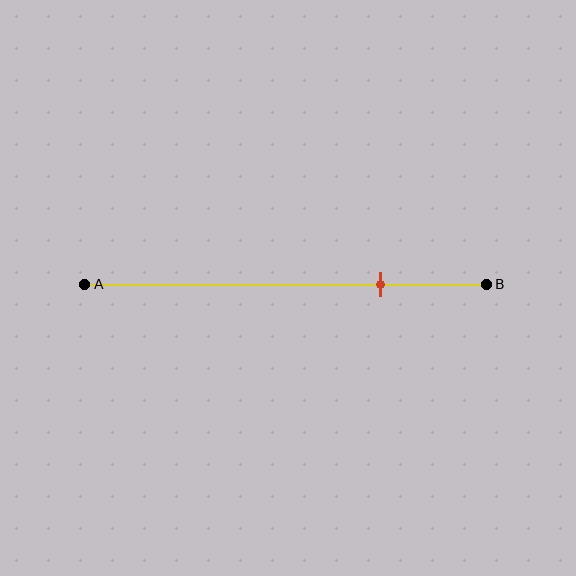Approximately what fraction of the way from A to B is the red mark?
The red mark is approximately 75% of the way from A to B.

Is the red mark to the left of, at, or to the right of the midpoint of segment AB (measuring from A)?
The red mark is to the right of the midpoint of segment AB.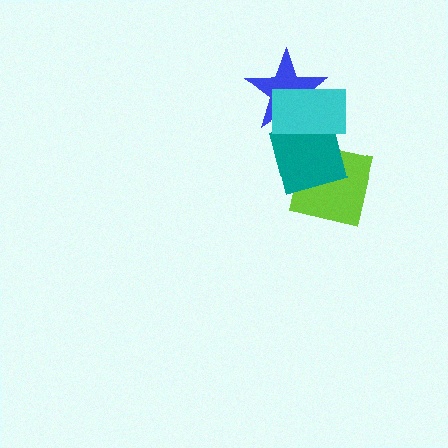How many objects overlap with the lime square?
2 objects overlap with the lime square.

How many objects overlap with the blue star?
2 objects overlap with the blue star.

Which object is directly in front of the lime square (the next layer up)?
The teal square is directly in front of the lime square.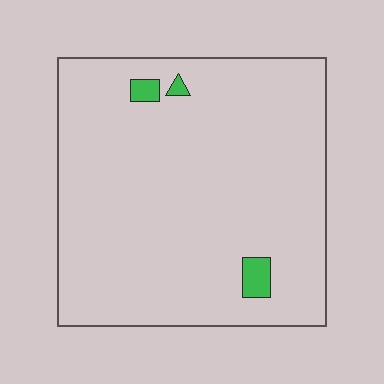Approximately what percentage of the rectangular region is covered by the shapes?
Approximately 5%.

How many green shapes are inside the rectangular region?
3.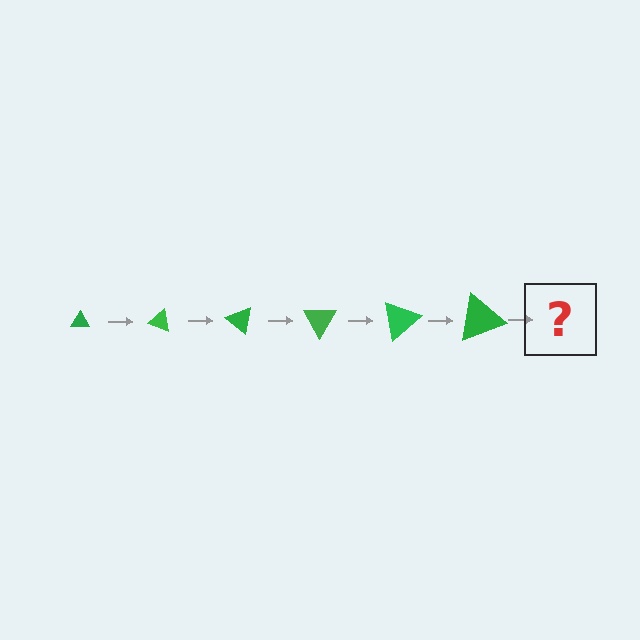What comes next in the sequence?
The next element should be a triangle, larger than the previous one and rotated 120 degrees from the start.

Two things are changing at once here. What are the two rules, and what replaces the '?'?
The two rules are that the triangle grows larger each step and it rotates 20 degrees each step. The '?' should be a triangle, larger than the previous one and rotated 120 degrees from the start.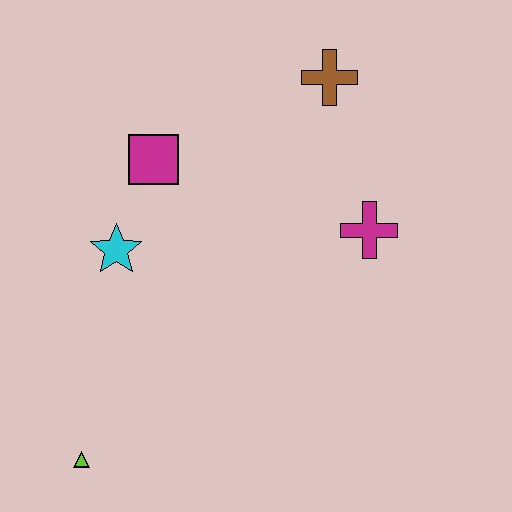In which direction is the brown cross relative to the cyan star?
The brown cross is to the right of the cyan star.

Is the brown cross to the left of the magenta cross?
Yes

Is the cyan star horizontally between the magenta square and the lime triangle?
Yes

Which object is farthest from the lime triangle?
The brown cross is farthest from the lime triangle.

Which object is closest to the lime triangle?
The cyan star is closest to the lime triangle.